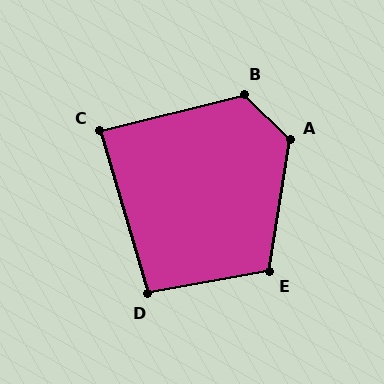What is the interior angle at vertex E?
Approximately 109 degrees (obtuse).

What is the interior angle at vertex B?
Approximately 121 degrees (obtuse).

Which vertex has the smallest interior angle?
C, at approximately 88 degrees.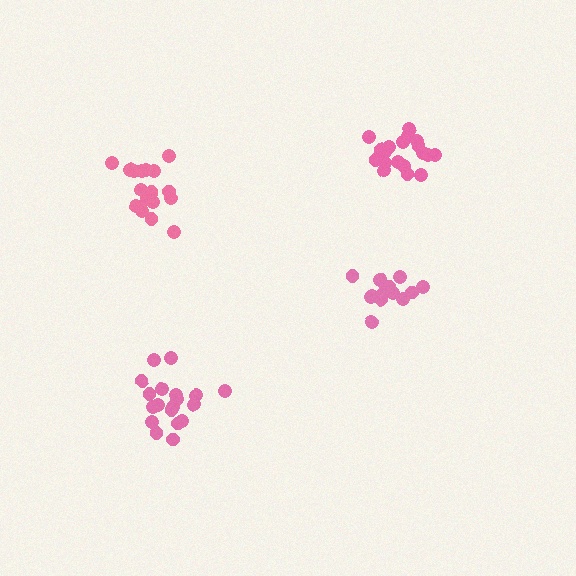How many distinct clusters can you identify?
There are 4 distinct clusters.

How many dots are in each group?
Group 1: 19 dots, Group 2: 14 dots, Group 3: 20 dots, Group 4: 19 dots (72 total).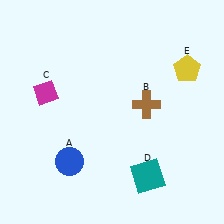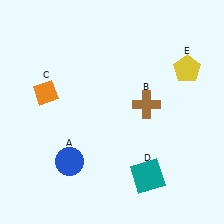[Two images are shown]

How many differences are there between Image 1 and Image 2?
There is 1 difference between the two images.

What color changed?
The diamond (C) changed from magenta in Image 1 to orange in Image 2.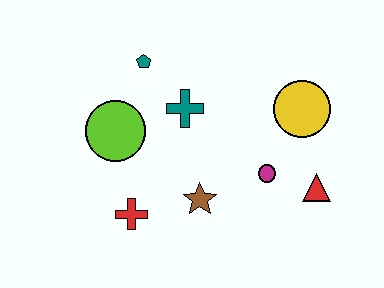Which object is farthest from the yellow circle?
The red cross is farthest from the yellow circle.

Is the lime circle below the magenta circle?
No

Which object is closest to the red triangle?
The magenta circle is closest to the red triangle.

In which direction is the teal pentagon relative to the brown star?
The teal pentagon is above the brown star.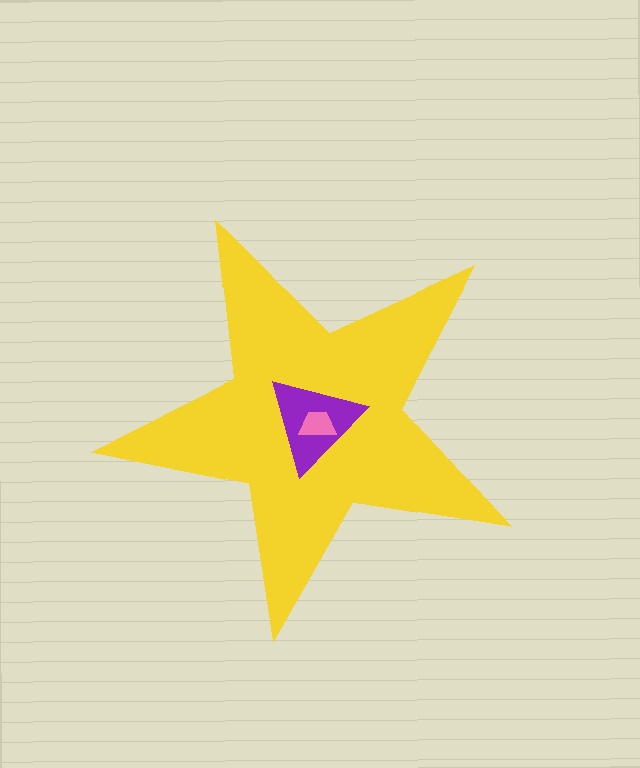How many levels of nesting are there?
3.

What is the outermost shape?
The yellow star.